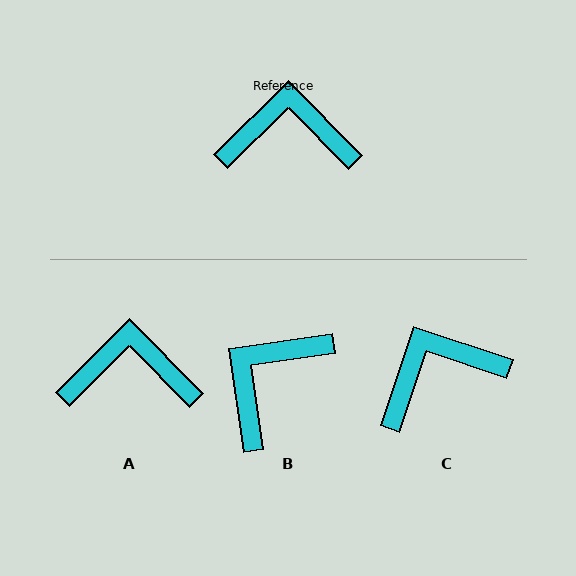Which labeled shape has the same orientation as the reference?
A.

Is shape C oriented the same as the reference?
No, it is off by about 27 degrees.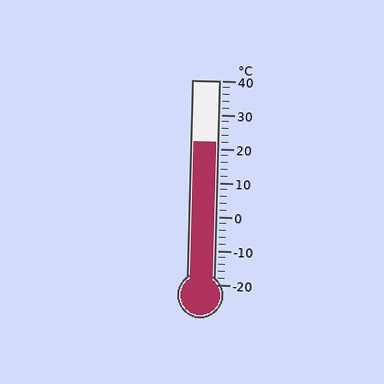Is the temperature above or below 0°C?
The temperature is above 0°C.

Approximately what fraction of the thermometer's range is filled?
The thermometer is filled to approximately 70% of its range.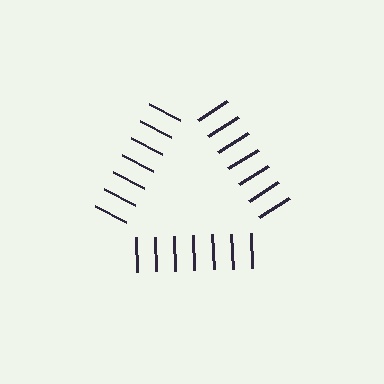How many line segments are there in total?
21 — 7 along each of the 3 edges.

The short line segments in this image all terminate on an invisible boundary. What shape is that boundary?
An illusory triangle — the line segments terminate on its edges but no continuous stroke is drawn.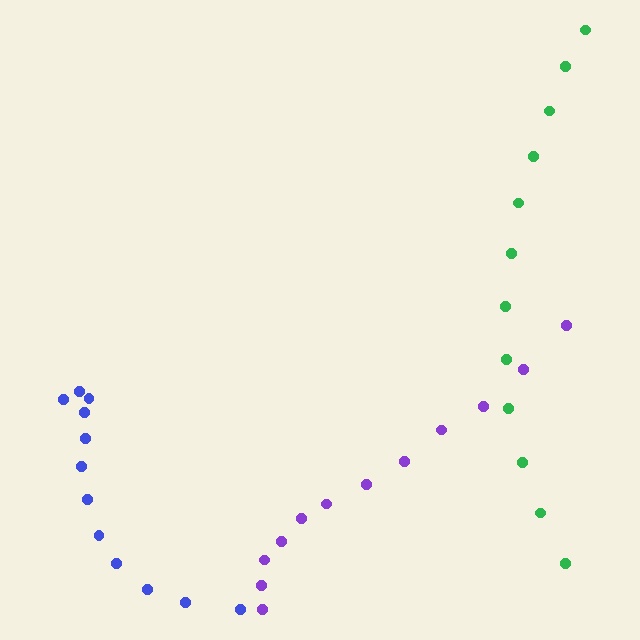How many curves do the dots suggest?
There are 3 distinct paths.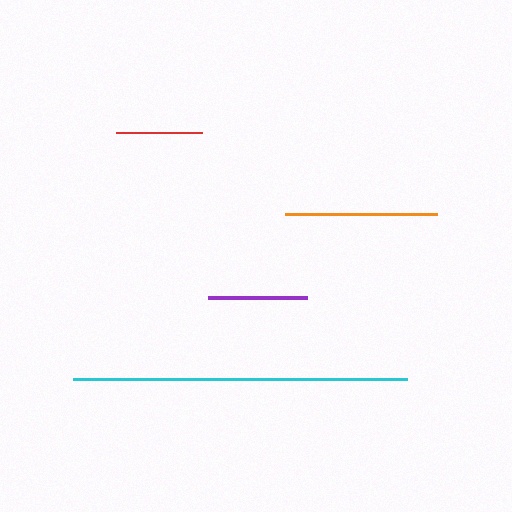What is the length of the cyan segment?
The cyan segment is approximately 334 pixels long.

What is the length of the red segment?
The red segment is approximately 85 pixels long.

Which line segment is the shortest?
The red line is the shortest at approximately 85 pixels.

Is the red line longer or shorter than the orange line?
The orange line is longer than the red line.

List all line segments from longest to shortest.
From longest to shortest: cyan, orange, purple, red.